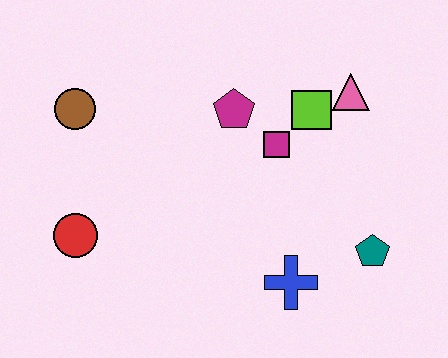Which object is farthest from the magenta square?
The red circle is farthest from the magenta square.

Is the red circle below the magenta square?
Yes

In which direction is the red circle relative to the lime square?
The red circle is to the left of the lime square.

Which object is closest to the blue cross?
The teal pentagon is closest to the blue cross.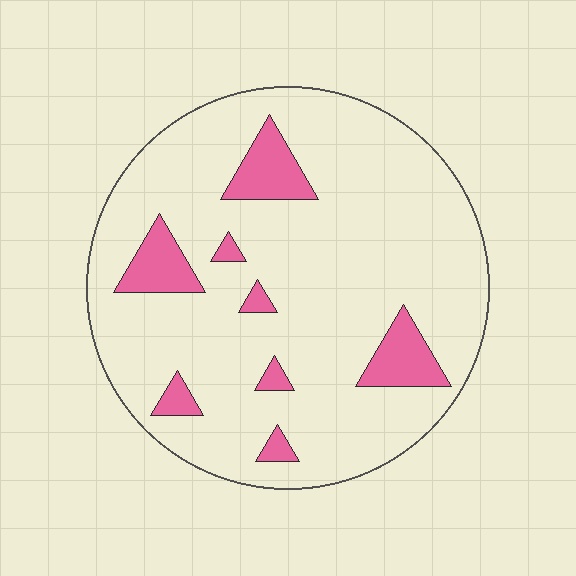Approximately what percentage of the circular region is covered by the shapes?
Approximately 15%.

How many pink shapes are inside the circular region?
8.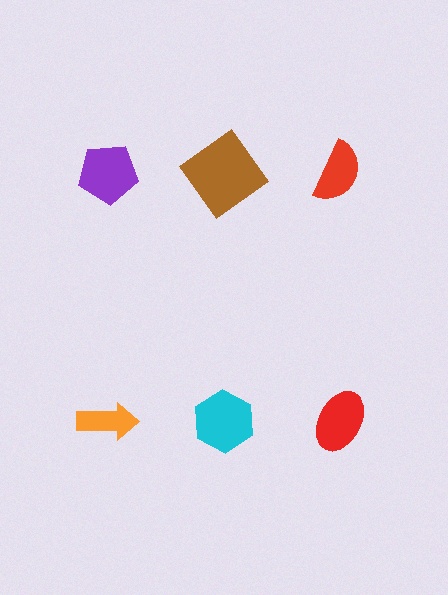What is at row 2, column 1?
An orange arrow.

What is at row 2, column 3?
A red ellipse.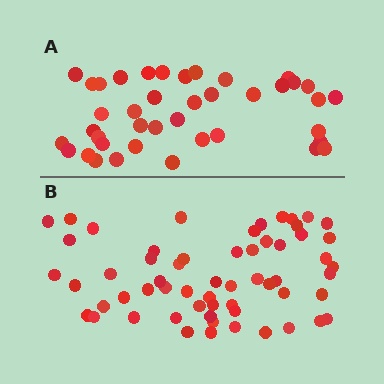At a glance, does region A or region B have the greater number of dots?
Region B (the bottom region) has more dots.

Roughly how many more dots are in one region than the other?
Region B has approximately 20 more dots than region A.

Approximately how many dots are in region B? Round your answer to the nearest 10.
About 60 dots. (The exact count is 59, which rounds to 60.)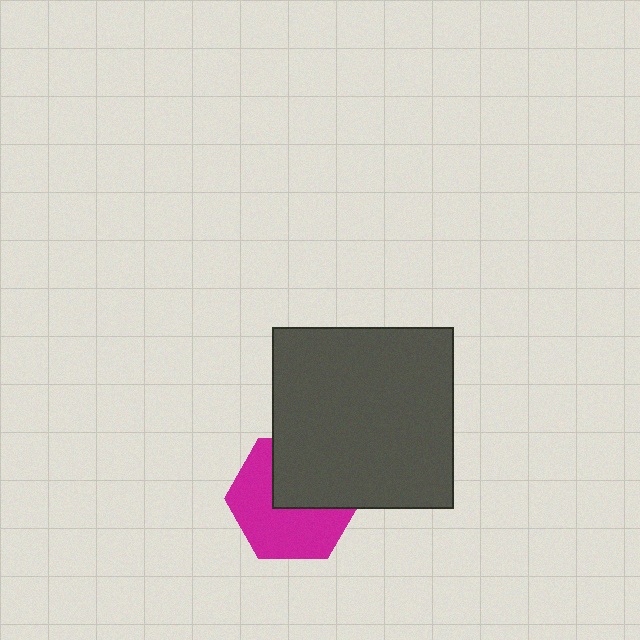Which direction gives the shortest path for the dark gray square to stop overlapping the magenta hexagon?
Moving up gives the shortest separation.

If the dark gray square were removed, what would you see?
You would see the complete magenta hexagon.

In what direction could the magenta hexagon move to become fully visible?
The magenta hexagon could move down. That would shift it out from behind the dark gray square entirely.